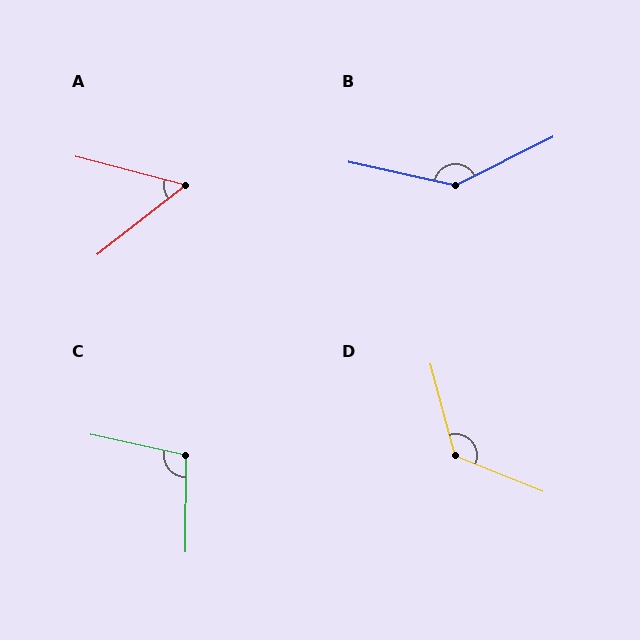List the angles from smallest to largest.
A (53°), C (102°), D (127°), B (141°).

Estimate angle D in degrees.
Approximately 127 degrees.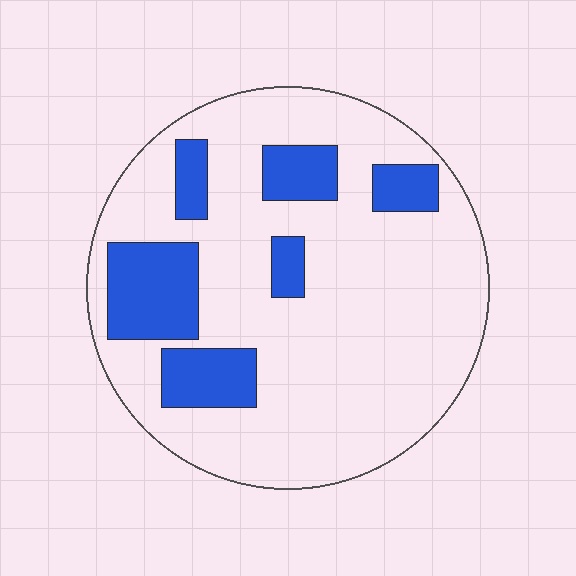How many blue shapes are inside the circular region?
6.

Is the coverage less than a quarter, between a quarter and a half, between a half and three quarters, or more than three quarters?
Less than a quarter.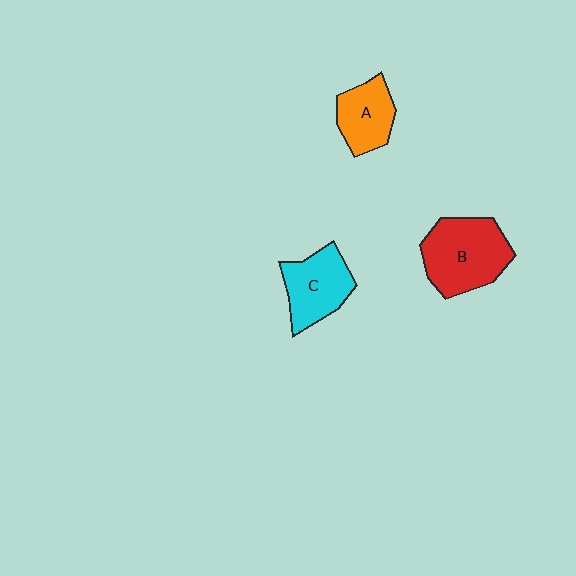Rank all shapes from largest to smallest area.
From largest to smallest: B (red), C (cyan), A (orange).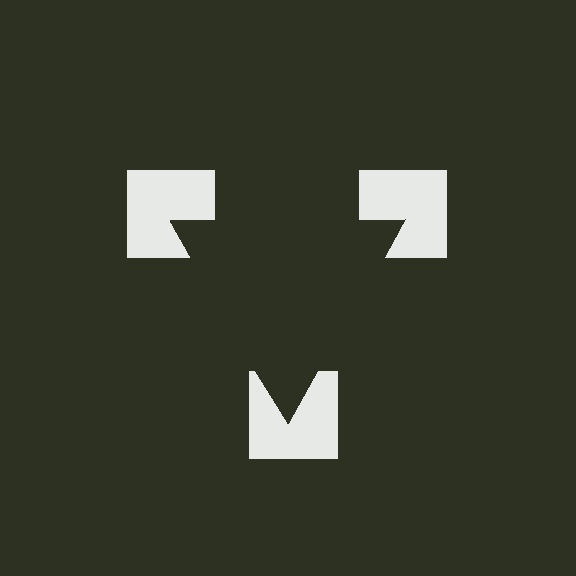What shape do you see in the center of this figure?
An illusory triangle — its edges are inferred from the aligned wedge cuts in the notched squares, not physically drawn.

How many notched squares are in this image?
There are 3 — one at each vertex of the illusory triangle.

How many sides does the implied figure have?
3 sides.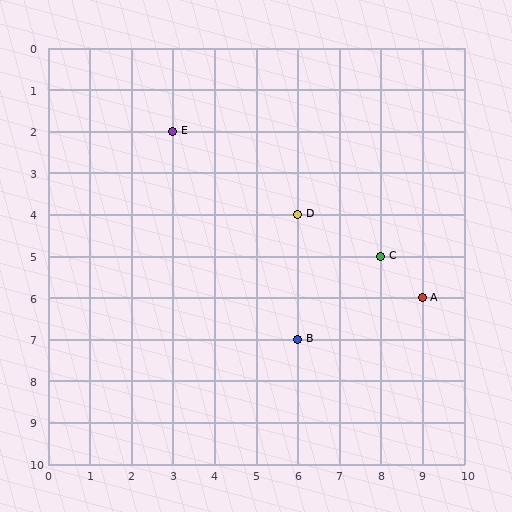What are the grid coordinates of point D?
Point D is at grid coordinates (6, 4).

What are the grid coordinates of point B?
Point B is at grid coordinates (6, 7).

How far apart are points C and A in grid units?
Points C and A are 1 column and 1 row apart (about 1.4 grid units diagonally).